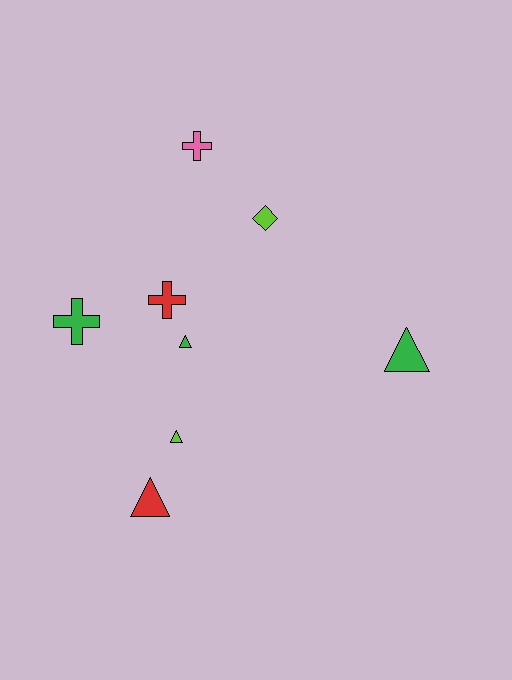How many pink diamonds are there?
There are no pink diamonds.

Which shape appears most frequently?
Triangle, with 4 objects.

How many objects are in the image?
There are 8 objects.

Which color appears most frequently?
Green, with 3 objects.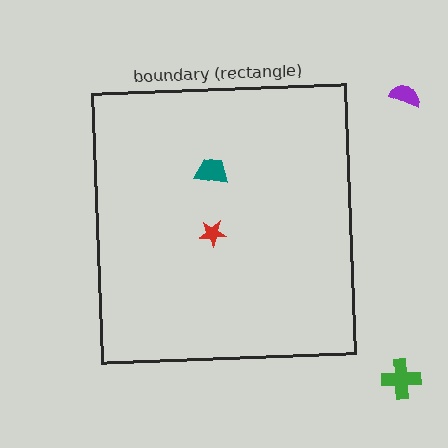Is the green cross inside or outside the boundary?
Outside.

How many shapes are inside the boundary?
2 inside, 2 outside.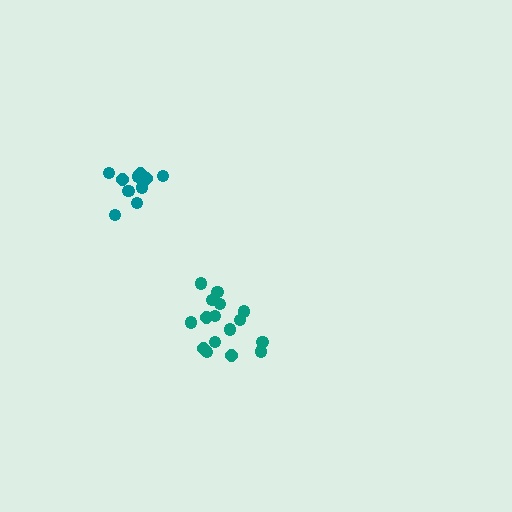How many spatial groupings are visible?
There are 2 spatial groupings.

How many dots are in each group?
Group 1: 10 dots, Group 2: 16 dots (26 total).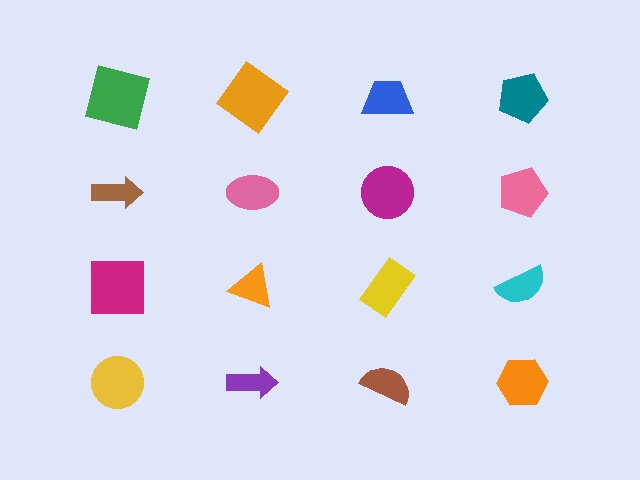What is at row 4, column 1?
A yellow circle.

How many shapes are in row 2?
4 shapes.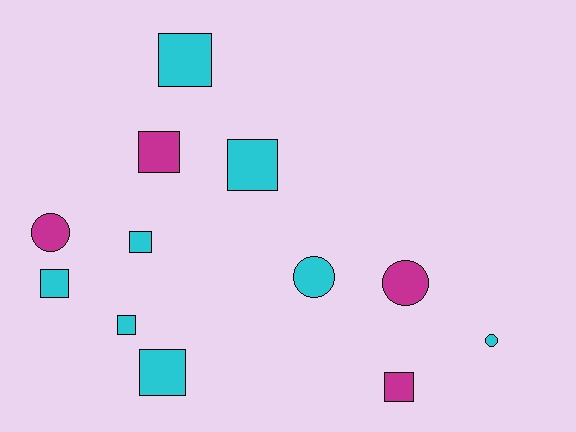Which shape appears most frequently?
Square, with 8 objects.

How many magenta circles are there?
There are 2 magenta circles.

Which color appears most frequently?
Cyan, with 8 objects.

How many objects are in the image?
There are 12 objects.